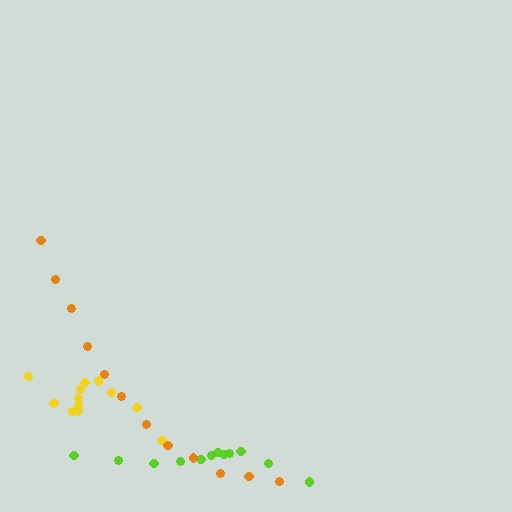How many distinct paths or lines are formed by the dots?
There are 3 distinct paths.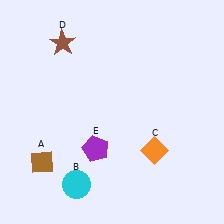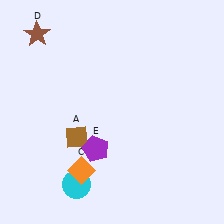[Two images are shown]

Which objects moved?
The objects that moved are: the brown diamond (A), the orange diamond (C), the brown star (D).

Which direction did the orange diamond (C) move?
The orange diamond (C) moved left.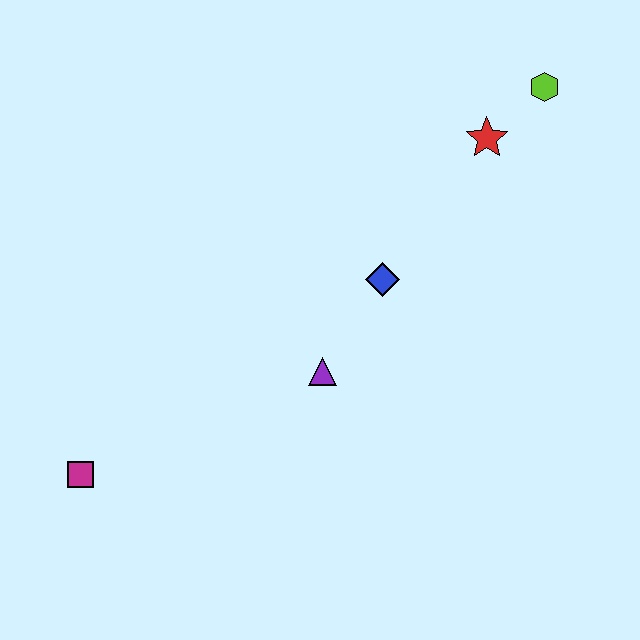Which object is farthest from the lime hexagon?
The magenta square is farthest from the lime hexagon.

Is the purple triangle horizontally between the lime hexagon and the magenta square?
Yes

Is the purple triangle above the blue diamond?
No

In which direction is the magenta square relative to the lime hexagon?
The magenta square is to the left of the lime hexagon.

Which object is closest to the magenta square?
The purple triangle is closest to the magenta square.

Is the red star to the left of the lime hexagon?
Yes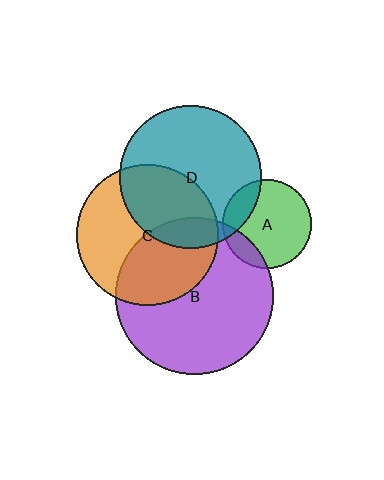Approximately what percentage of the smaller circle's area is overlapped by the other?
Approximately 40%.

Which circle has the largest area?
Circle B (purple).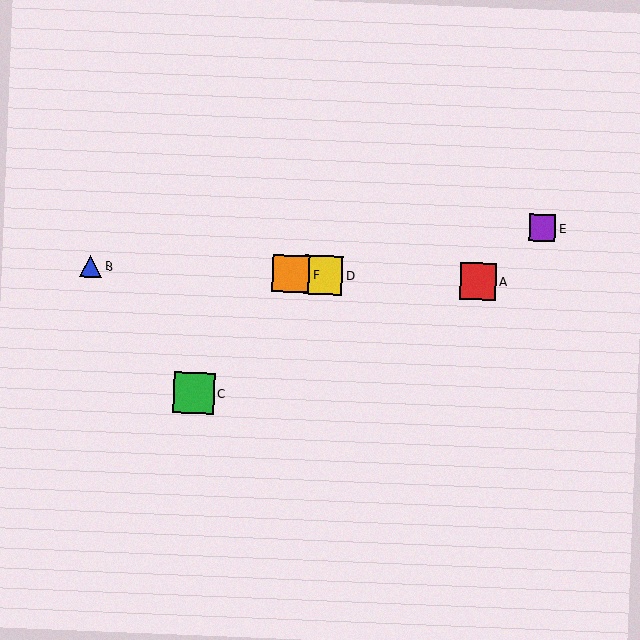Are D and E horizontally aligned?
No, D is at y≈275 and E is at y≈228.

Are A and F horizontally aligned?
Yes, both are at y≈281.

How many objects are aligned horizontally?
4 objects (A, B, D, F) are aligned horizontally.